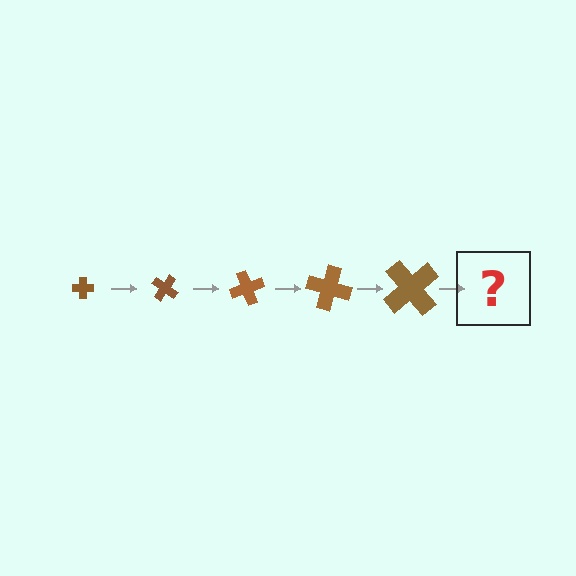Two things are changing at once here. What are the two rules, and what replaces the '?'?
The two rules are that the cross grows larger each step and it rotates 35 degrees each step. The '?' should be a cross, larger than the previous one and rotated 175 degrees from the start.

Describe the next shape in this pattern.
It should be a cross, larger than the previous one and rotated 175 degrees from the start.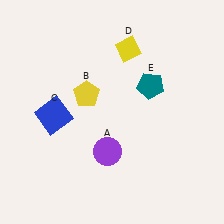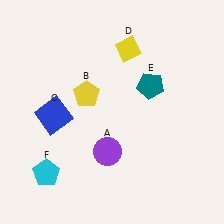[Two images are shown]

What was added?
A cyan pentagon (F) was added in Image 2.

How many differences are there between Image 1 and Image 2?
There is 1 difference between the two images.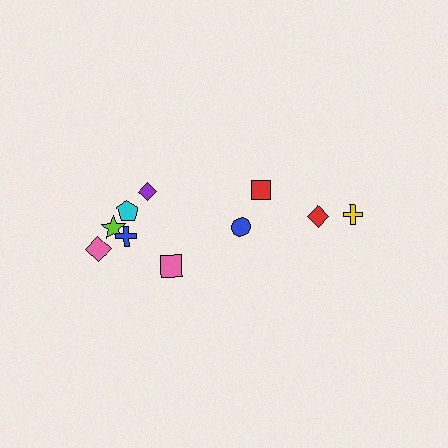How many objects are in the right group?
There are 4 objects.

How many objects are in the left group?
There are 6 objects.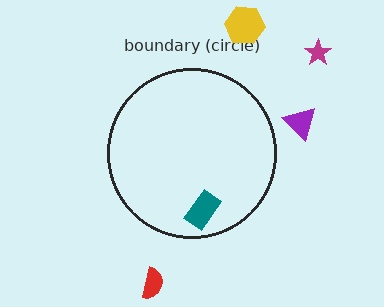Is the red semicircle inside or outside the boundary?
Outside.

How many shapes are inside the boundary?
1 inside, 4 outside.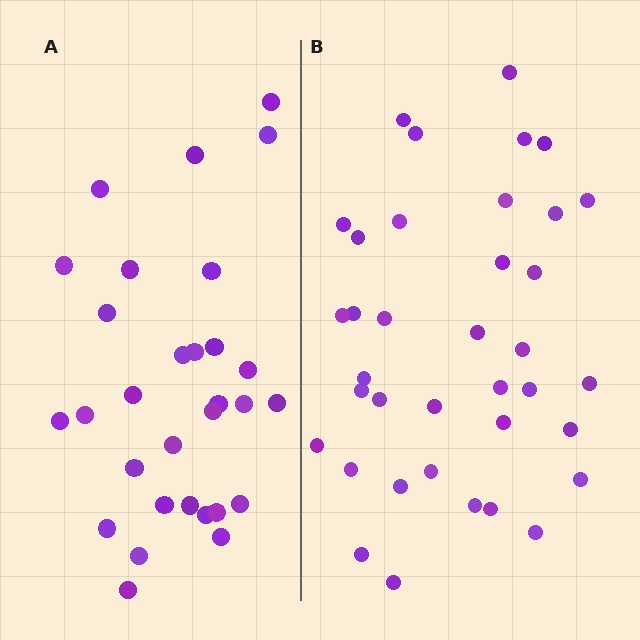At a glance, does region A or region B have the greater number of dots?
Region B (the right region) has more dots.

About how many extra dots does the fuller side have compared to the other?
Region B has roughly 8 or so more dots than region A.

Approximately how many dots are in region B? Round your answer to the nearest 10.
About 40 dots. (The exact count is 37, which rounds to 40.)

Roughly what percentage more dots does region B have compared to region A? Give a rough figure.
About 25% more.